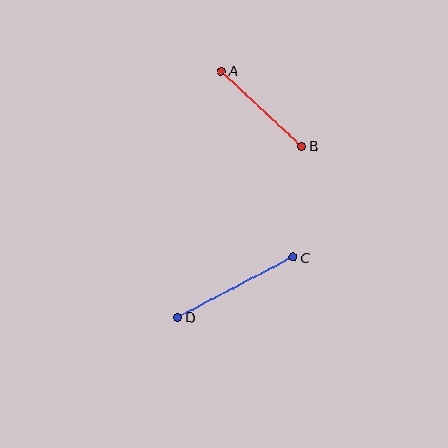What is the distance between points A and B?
The distance is approximately 110 pixels.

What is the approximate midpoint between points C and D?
The midpoint is at approximately (236, 287) pixels.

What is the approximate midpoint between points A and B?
The midpoint is at approximately (261, 108) pixels.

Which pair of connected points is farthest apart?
Points C and D are farthest apart.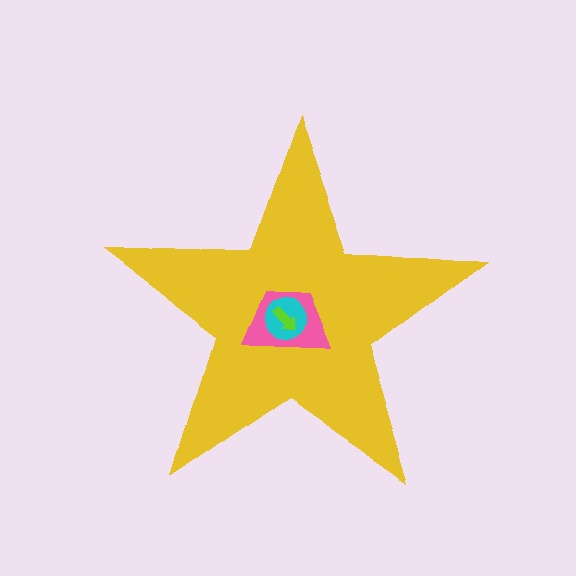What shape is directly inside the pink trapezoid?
The cyan circle.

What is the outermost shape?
The yellow star.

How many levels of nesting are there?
4.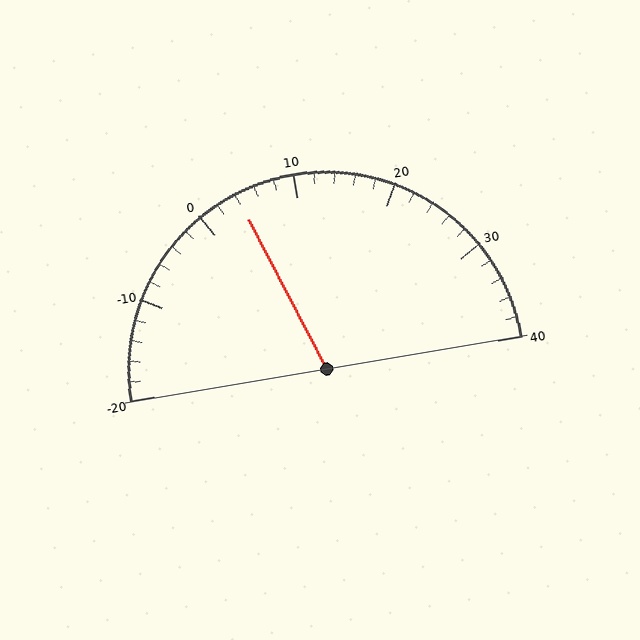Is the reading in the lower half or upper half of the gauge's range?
The reading is in the lower half of the range (-20 to 40).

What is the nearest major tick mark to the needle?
The nearest major tick mark is 0.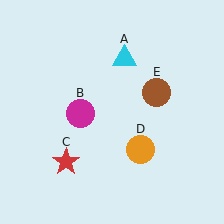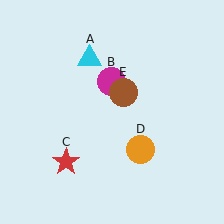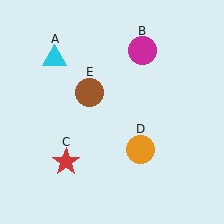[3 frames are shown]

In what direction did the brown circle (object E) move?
The brown circle (object E) moved left.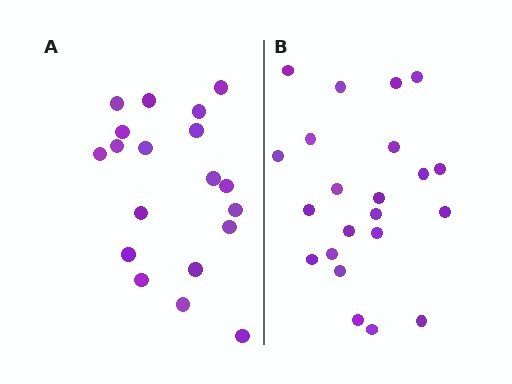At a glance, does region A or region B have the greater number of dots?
Region B (the right region) has more dots.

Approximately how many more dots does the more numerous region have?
Region B has just a few more — roughly 2 or 3 more dots than region A.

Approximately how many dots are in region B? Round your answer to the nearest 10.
About 20 dots. (The exact count is 22, which rounds to 20.)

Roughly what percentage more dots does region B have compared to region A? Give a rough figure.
About 15% more.